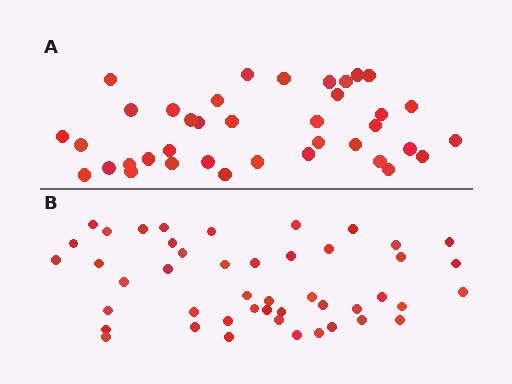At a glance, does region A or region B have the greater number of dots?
Region B (the bottom region) has more dots.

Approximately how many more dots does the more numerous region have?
Region B has roughly 8 or so more dots than region A.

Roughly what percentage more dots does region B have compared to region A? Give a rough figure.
About 20% more.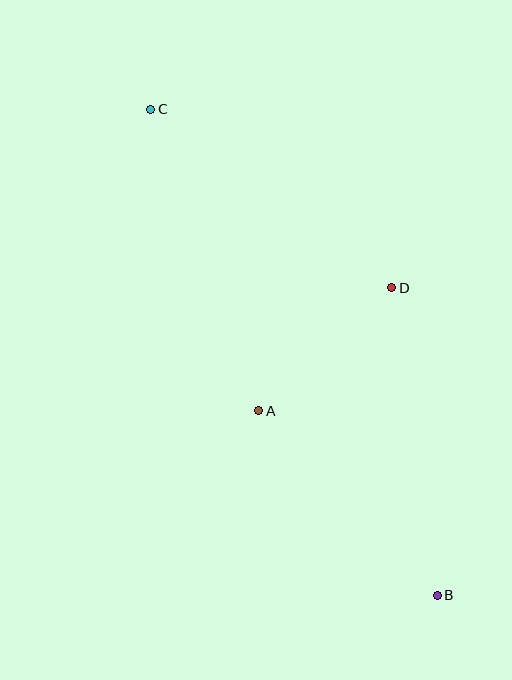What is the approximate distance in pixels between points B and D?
The distance between B and D is approximately 311 pixels.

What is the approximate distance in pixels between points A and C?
The distance between A and C is approximately 320 pixels.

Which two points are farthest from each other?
Points B and C are farthest from each other.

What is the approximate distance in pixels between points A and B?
The distance between A and B is approximately 257 pixels.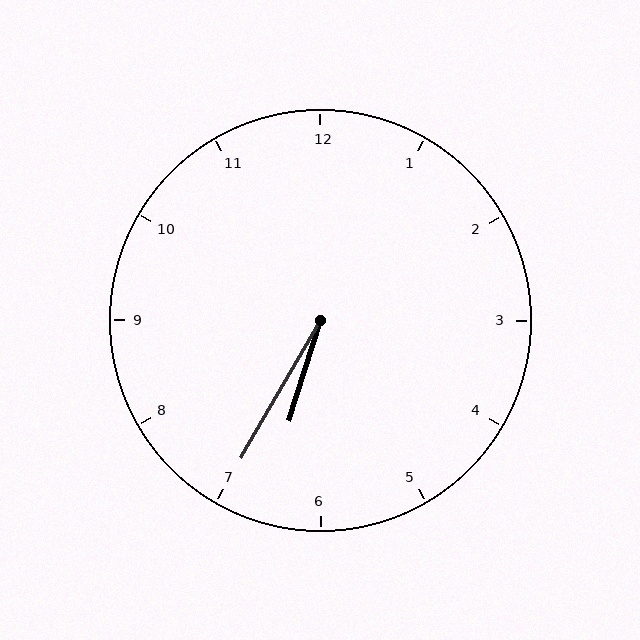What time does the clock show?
6:35.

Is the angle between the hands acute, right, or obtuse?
It is acute.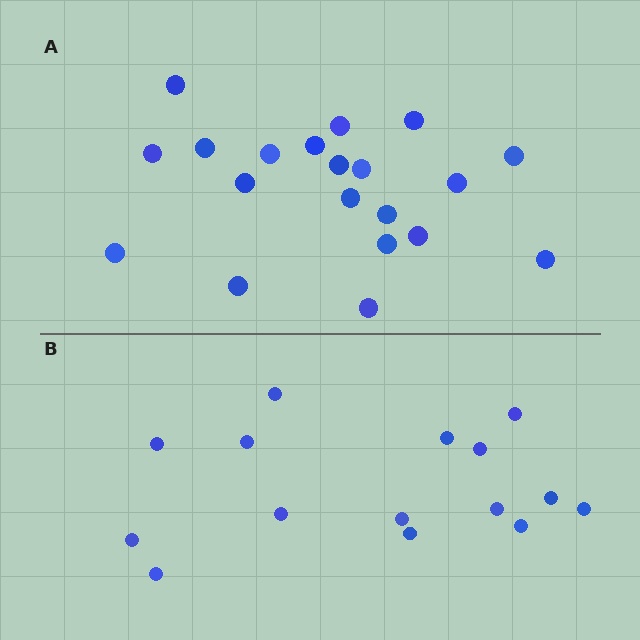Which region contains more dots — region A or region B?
Region A (the top region) has more dots.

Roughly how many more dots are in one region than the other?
Region A has about 5 more dots than region B.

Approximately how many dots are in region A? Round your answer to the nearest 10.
About 20 dots.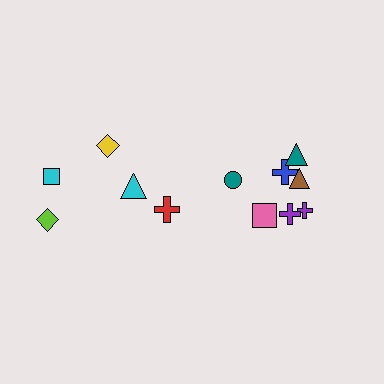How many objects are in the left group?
There are 5 objects.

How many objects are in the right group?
There are 7 objects.